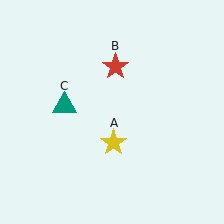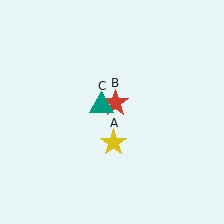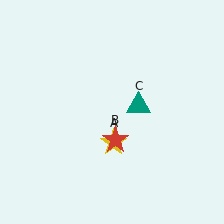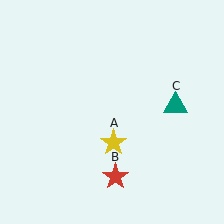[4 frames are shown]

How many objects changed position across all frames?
2 objects changed position: red star (object B), teal triangle (object C).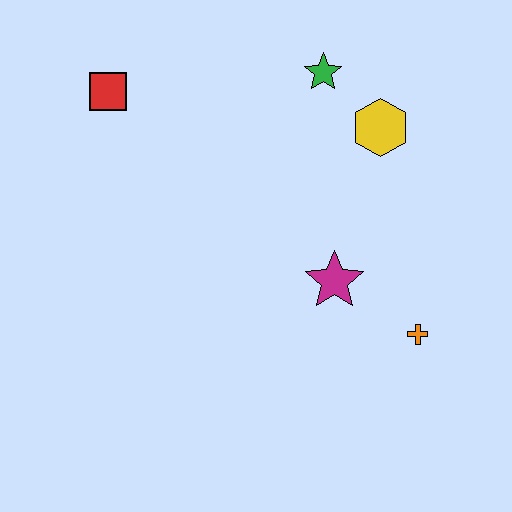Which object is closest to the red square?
The green star is closest to the red square.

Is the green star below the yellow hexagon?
No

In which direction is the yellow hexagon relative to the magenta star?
The yellow hexagon is above the magenta star.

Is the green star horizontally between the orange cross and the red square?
Yes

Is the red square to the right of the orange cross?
No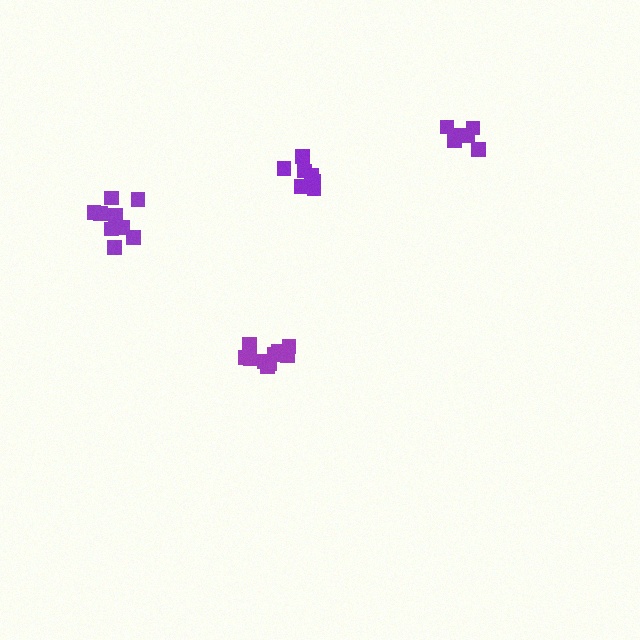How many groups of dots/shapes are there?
There are 4 groups.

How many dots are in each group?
Group 1: 11 dots, Group 2: 6 dots, Group 3: 7 dots, Group 4: 9 dots (33 total).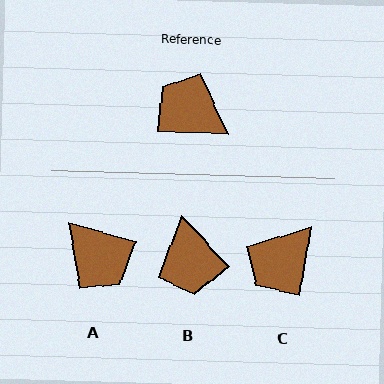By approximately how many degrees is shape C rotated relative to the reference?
Approximately 83 degrees counter-clockwise.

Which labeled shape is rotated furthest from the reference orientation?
A, about 166 degrees away.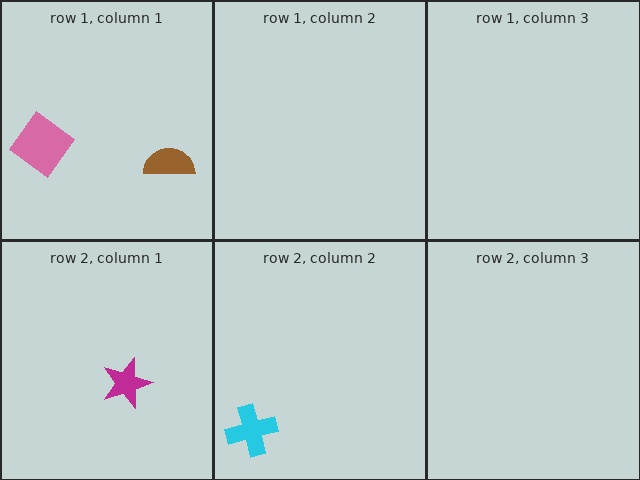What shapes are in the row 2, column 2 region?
The cyan cross.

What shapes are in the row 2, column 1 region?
The magenta star.